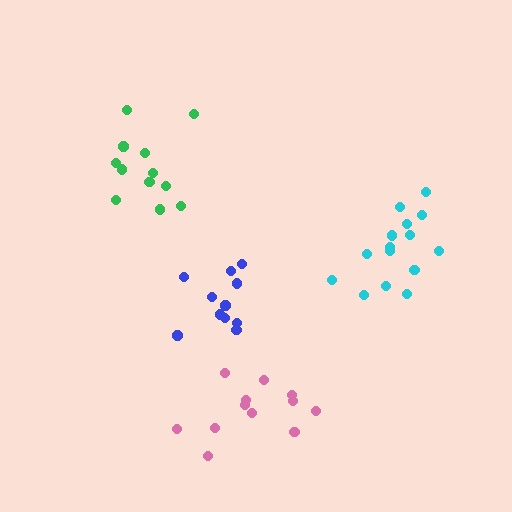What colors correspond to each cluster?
The clusters are colored: green, blue, pink, cyan.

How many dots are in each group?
Group 1: 12 dots, Group 2: 11 dots, Group 3: 12 dots, Group 4: 15 dots (50 total).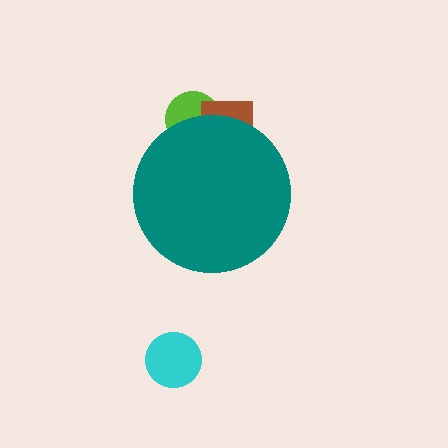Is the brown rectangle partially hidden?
Yes, the brown rectangle is partially hidden behind the teal circle.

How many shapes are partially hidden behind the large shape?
2 shapes are partially hidden.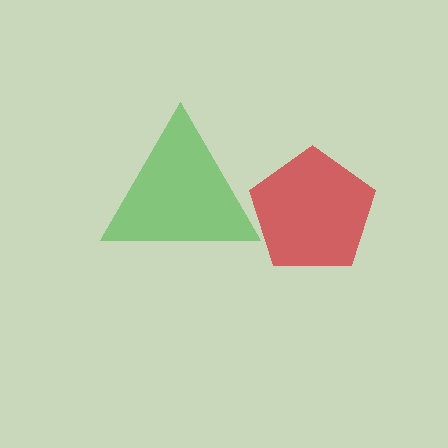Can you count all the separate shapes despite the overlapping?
Yes, there are 2 separate shapes.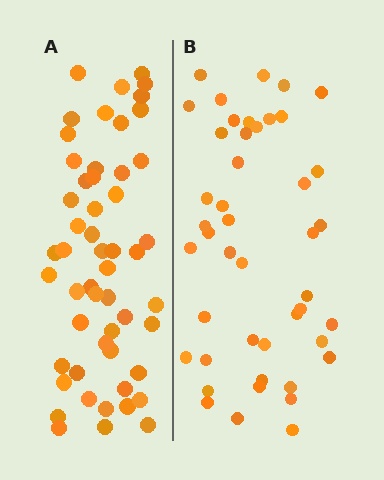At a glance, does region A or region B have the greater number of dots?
Region A (the left region) has more dots.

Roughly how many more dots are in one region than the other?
Region A has roughly 8 or so more dots than region B.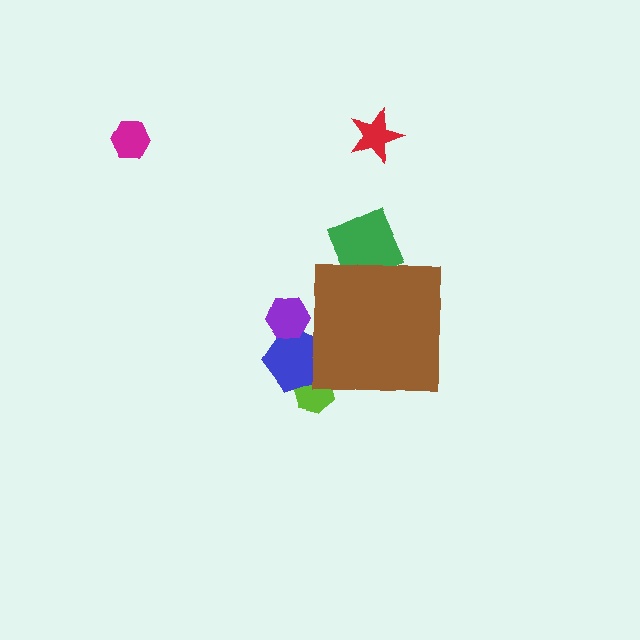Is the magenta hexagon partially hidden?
No, the magenta hexagon is fully visible.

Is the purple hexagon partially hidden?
Yes, the purple hexagon is partially hidden behind the brown square.